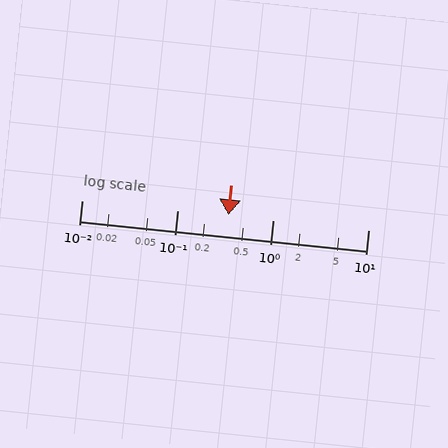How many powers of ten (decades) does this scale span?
The scale spans 3 decades, from 0.01 to 10.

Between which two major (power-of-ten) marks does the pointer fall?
The pointer is between 0.1 and 1.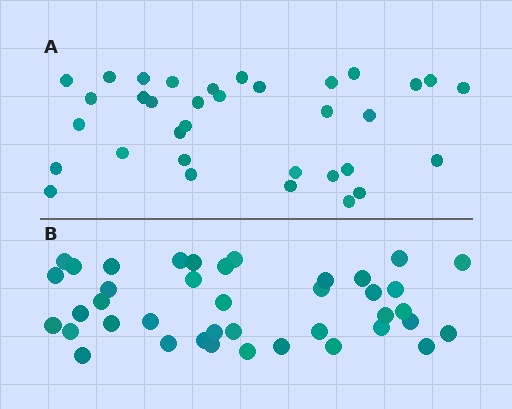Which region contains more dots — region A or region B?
Region B (the bottom region) has more dots.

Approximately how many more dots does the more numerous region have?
Region B has about 6 more dots than region A.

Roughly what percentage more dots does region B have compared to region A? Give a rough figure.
About 20% more.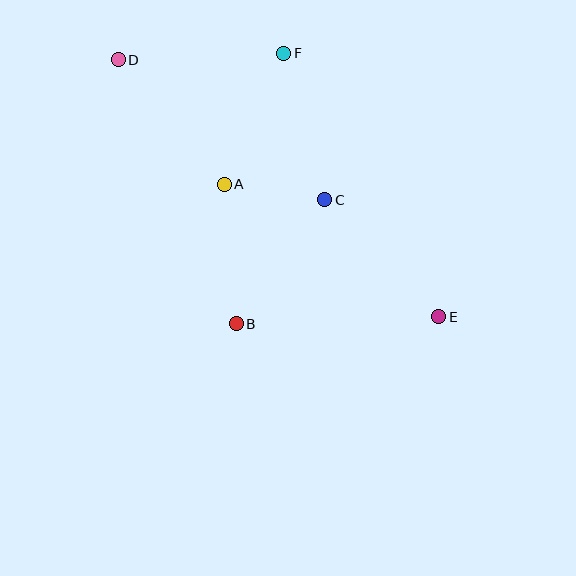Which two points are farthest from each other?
Points D and E are farthest from each other.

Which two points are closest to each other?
Points A and C are closest to each other.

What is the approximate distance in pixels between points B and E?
The distance between B and E is approximately 203 pixels.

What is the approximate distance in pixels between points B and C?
The distance between B and C is approximately 153 pixels.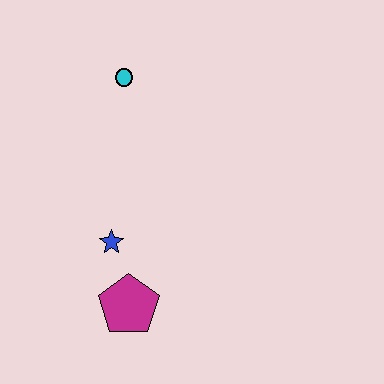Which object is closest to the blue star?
The magenta pentagon is closest to the blue star.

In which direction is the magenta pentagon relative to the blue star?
The magenta pentagon is below the blue star.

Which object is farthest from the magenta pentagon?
The cyan circle is farthest from the magenta pentagon.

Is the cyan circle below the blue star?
No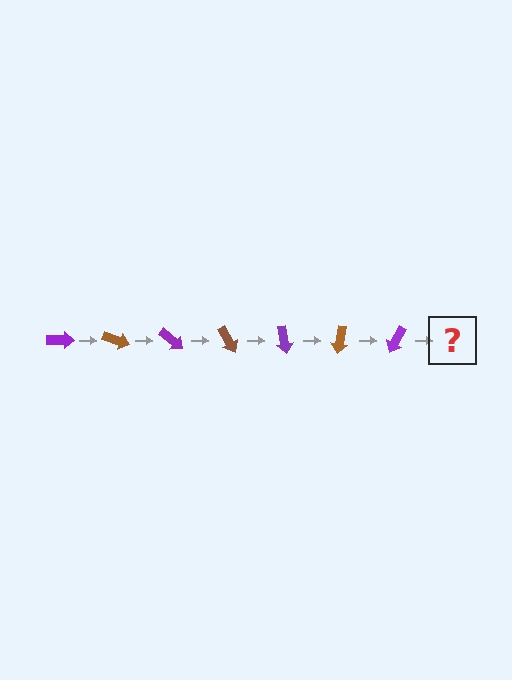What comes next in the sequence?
The next element should be a brown arrow, rotated 140 degrees from the start.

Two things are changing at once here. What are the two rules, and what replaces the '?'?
The two rules are that it rotates 20 degrees each step and the color cycles through purple and brown. The '?' should be a brown arrow, rotated 140 degrees from the start.